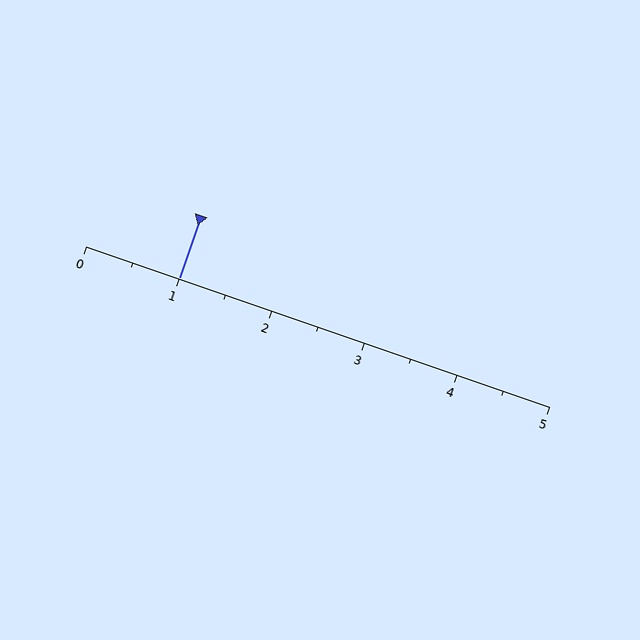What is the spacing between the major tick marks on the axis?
The major ticks are spaced 1 apart.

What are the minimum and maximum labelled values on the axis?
The axis runs from 0 to 5.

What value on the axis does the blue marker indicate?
The marker indicates approximately 1.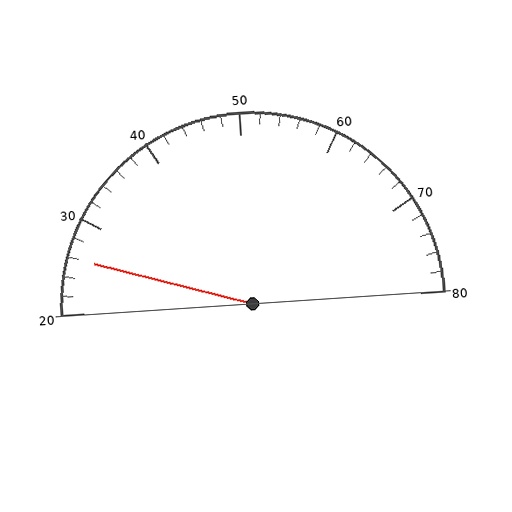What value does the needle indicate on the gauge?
The needle indicates approximately 26.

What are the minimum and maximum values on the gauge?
The gauge ranges from 20 to 80.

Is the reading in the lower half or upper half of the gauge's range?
The reading is in the lower half of the range (20 to 80).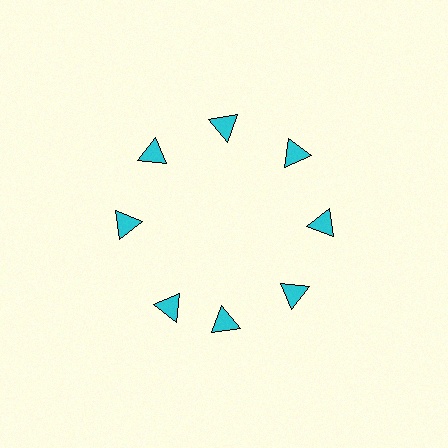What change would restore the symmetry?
The symmetry would be restored by rotating it back into even spacing with its neighbors so that all 8 triangles sit at equal angles and equal distance from the center.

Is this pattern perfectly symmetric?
No. The 8 cyan triangles are arranged in a ring, but one element near the 8 o'clock position is rotated out of alignment along the ring, breaking the 8-fold rotational symmetry.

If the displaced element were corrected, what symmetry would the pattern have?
It would have 8-fold rotational symmetry — the pattern would map onto itself every 45 degrees.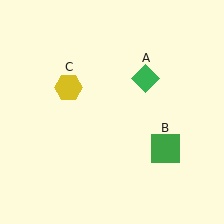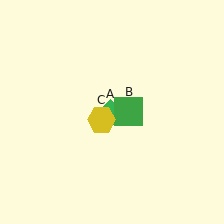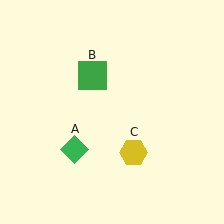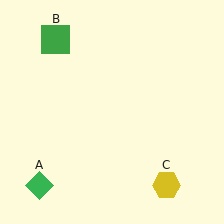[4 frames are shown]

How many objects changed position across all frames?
3 objects changed position: green diamond (object A), green square (object B), yellow hexagon (object C).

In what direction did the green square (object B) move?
The green square (object B) moved up and to the left.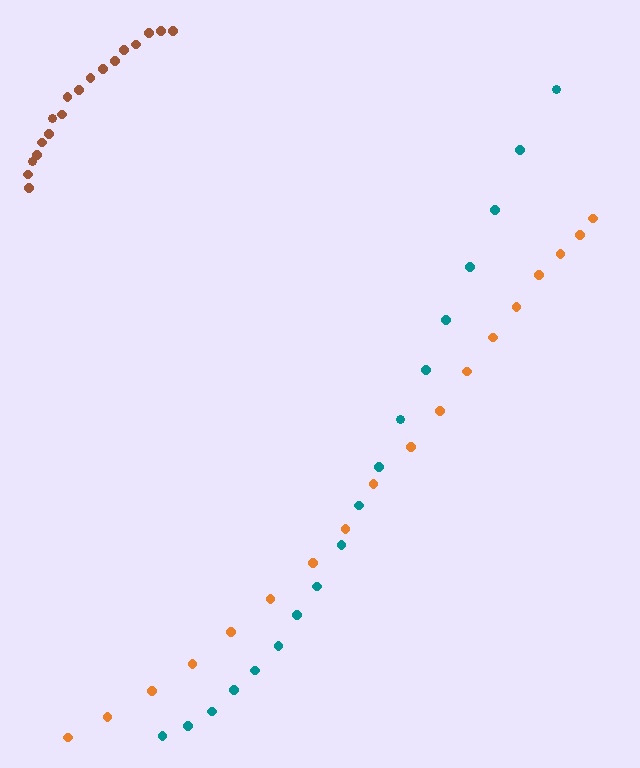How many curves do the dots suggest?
There are 3 distinct paths.